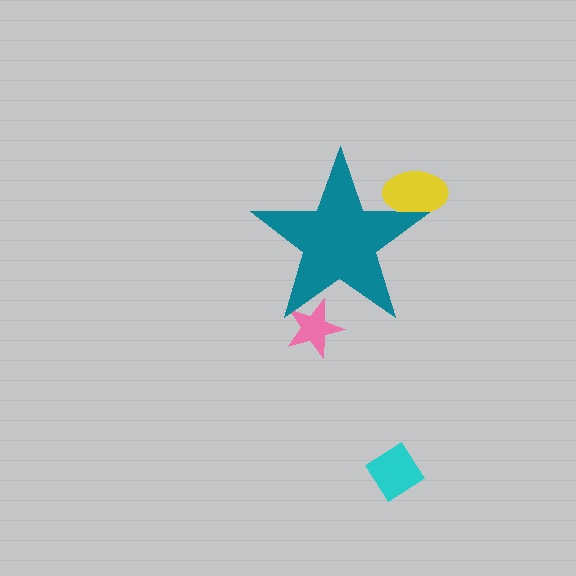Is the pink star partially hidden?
Yes, the pink star is partially hidden behind the teal star.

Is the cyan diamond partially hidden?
No, the cyan diamond is fully visible.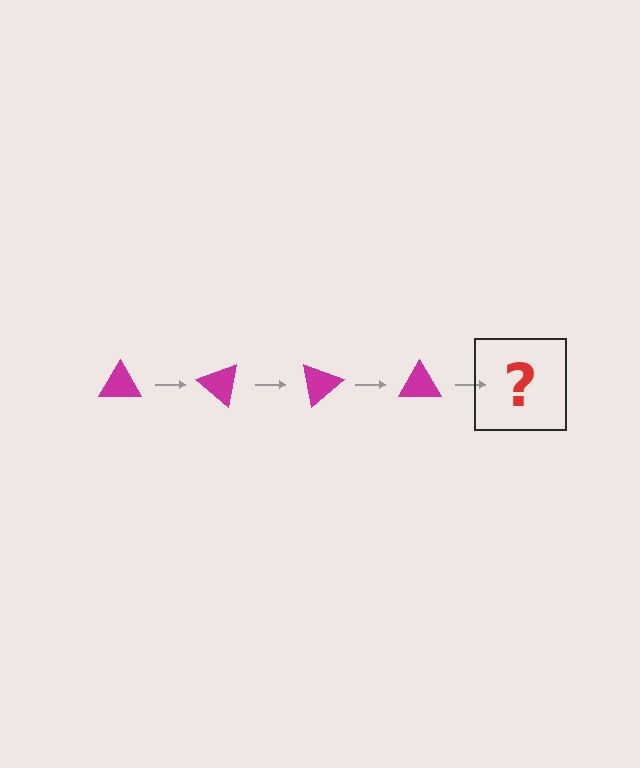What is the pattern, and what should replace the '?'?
The pattern is that the triangle rotates 40 degrees each step. The '?' should be a magenta triangle rotated 160 degrees.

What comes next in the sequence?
The next element should be a magenta triangle rotated 160 degrees.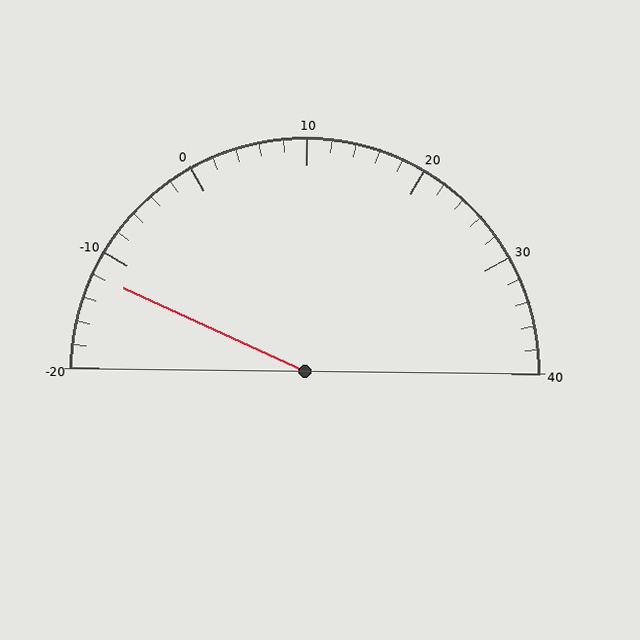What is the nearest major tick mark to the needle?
The nearest major tick mark is -10.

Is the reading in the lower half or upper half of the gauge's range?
The reading is in the lower half of the range (-20 to 40).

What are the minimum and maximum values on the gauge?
The gauge ranges from -20 to 40.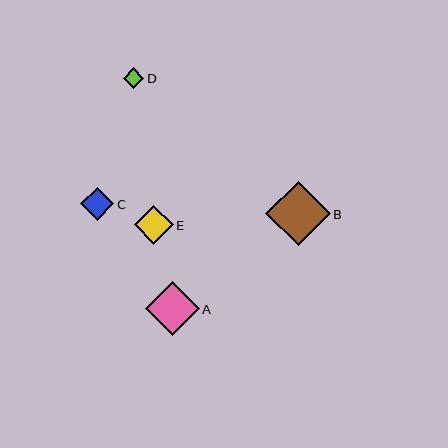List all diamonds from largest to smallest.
From largest to smallest: B, A, E, C, D.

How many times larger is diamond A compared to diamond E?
Diamond A is approximately 1.4 times the size of diamond E.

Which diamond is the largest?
Diamond B is the largest with a size of approximately 64 pixels.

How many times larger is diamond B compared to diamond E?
Diamond B is approximately 1.7 times the size of diamond E.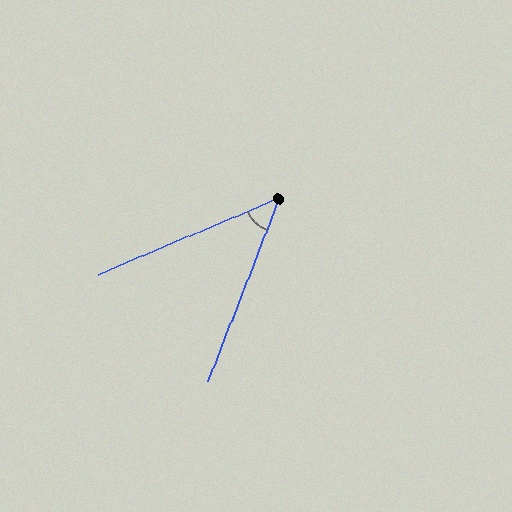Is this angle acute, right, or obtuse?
It is acute.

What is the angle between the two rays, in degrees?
Approximately 46 degrees.